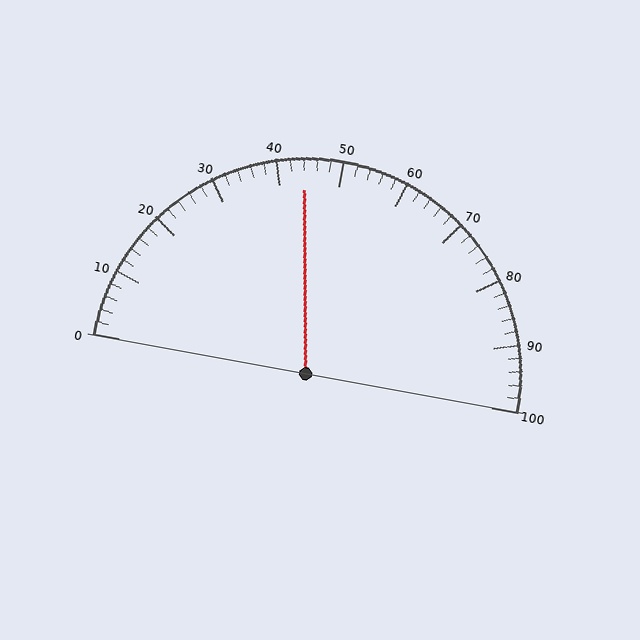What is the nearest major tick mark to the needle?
The nearest major tick mark is 40.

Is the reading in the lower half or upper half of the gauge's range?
The reading is in the lower half of the range (0 to 100).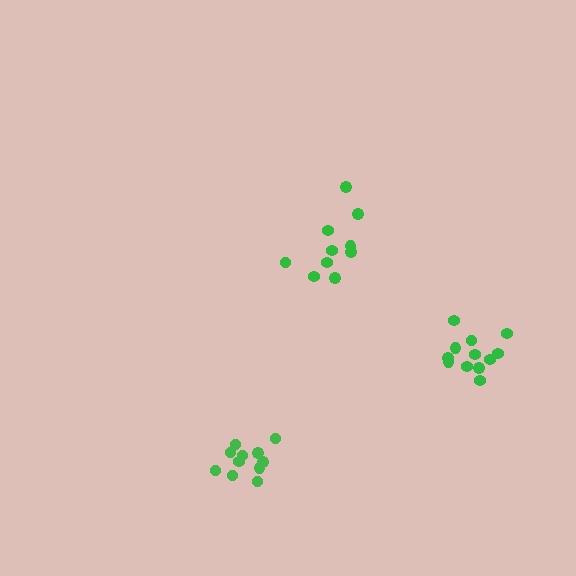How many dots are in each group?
Group 1: 12 dots, Group 2: 10 dots, Group 3: 11 dots (33 total).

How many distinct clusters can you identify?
There are 3 distinct clusters.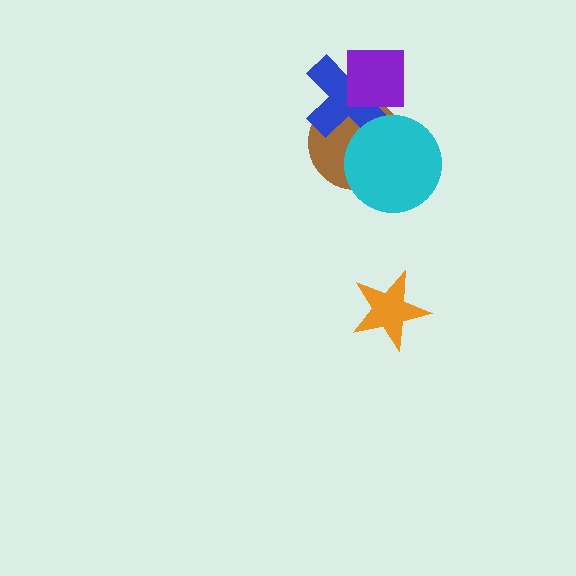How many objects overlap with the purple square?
2 objects overlap with the purple square.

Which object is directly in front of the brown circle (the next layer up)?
The blue cross is directly in front of the brown circle.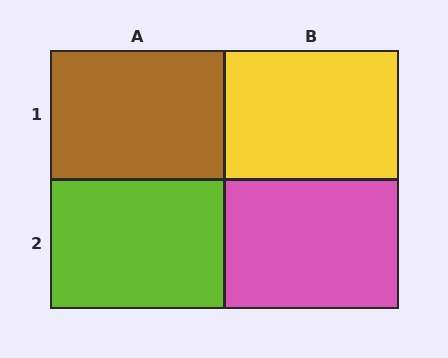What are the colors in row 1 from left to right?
Brown, yellow.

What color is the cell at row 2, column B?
Pink.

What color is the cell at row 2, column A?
Lime.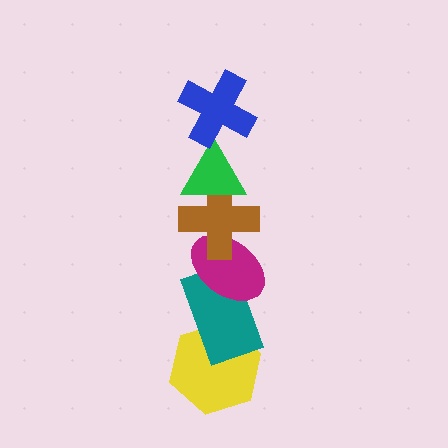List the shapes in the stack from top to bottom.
From top to bottom: the blue cross, the green triangle, the brown cross, the magenta ellipse, the teal rectangle, the yellow hexagon.